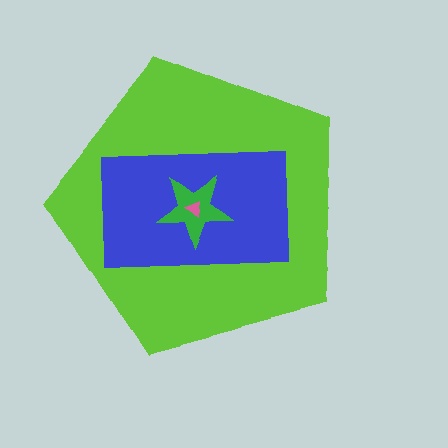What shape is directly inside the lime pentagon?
The blue rectangle.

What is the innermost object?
The pink triangle.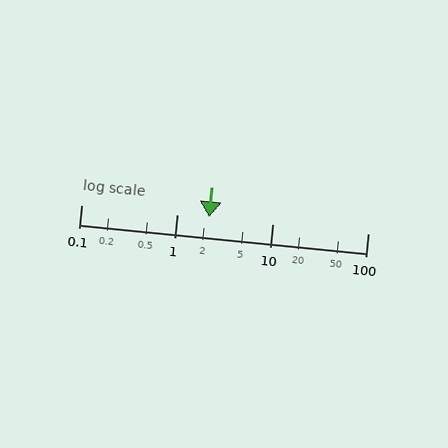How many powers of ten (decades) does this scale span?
The scale spans 3 decades, from 0.1 to 100.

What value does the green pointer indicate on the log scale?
The pointer indicates approximately 2.2.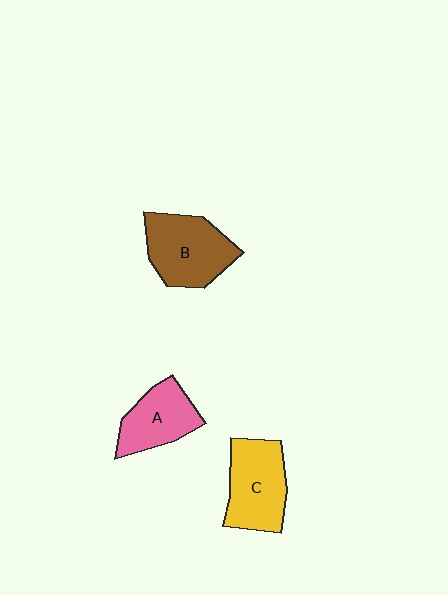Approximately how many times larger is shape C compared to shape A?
Approximately 1.3 times.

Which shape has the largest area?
Shape B (brown).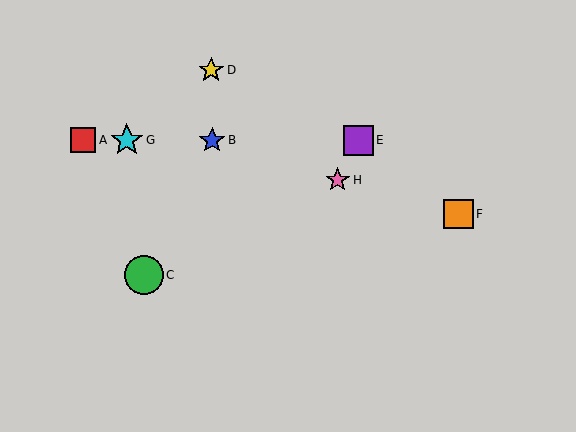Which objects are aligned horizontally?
Objects A, B, E, G are aligned horizontally.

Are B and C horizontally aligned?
No, B is at y≈140 and C is at y≈275.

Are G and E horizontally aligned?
Yes, both are at y≈140.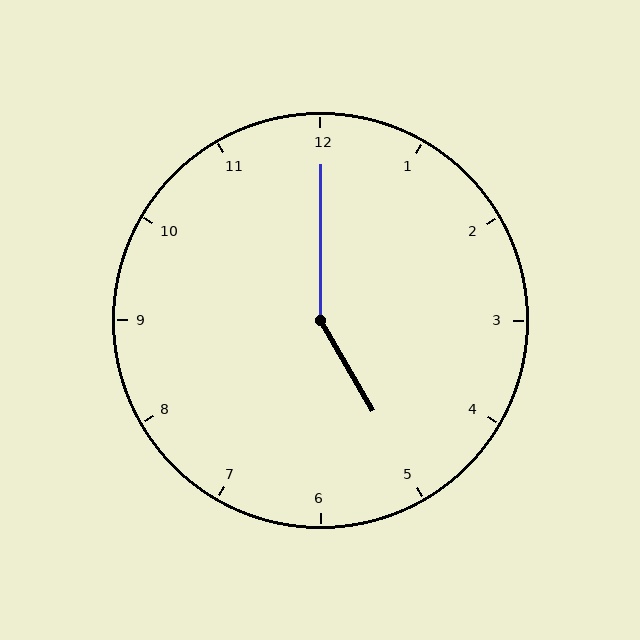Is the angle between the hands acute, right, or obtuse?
It is obtuse.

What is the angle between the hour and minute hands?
Approximately 150 degrees.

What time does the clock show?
5:00.